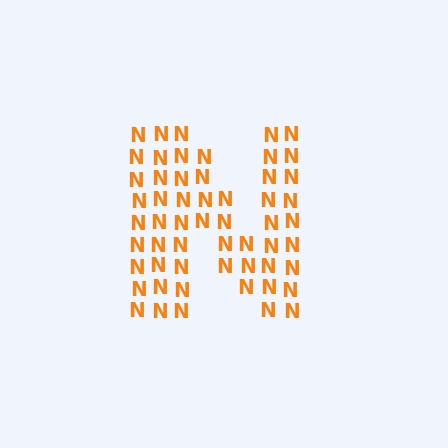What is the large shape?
The large shape is the letter N.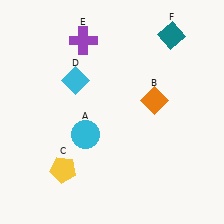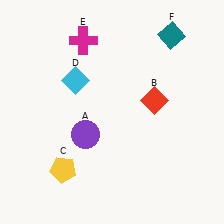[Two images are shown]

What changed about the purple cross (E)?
In Image 1, E is purple. In Image 2, it changed to magenta.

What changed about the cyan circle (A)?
In Image 1, A is cyan. In Image 2, it changed to purple.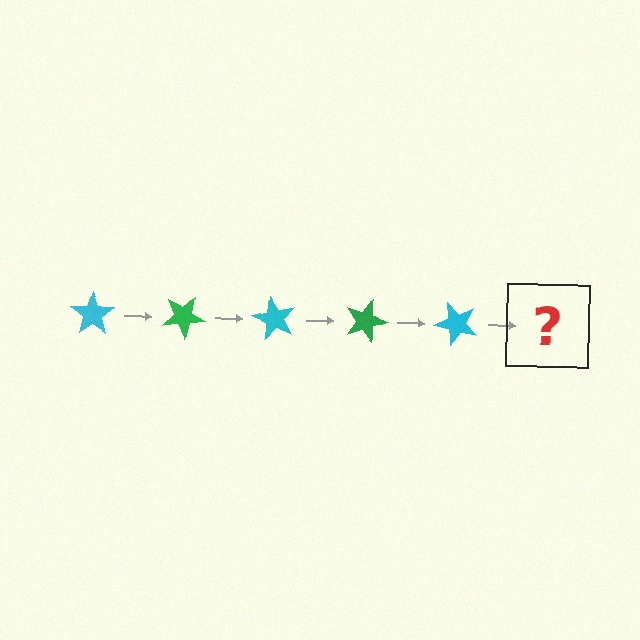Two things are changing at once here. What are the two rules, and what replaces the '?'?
The two rules are that it rotates 30 degrees each step and the color cycles through cyan and green. The '?' should be a green star, rotated 150 degrees from the start.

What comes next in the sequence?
The next element should be a green star, rotated 150 degrees from the start.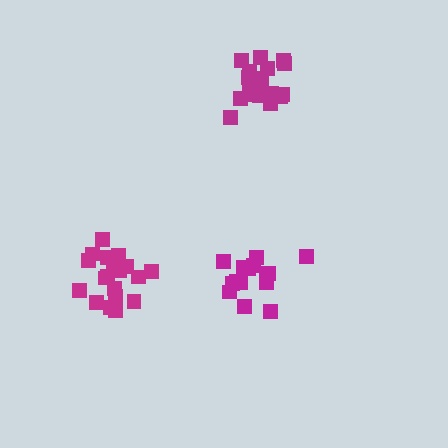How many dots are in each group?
Group 1: 15 dots, Group 2: 18 dots, Group 3: 20 dots (53 total).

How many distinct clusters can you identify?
There are 3 distinct clusters.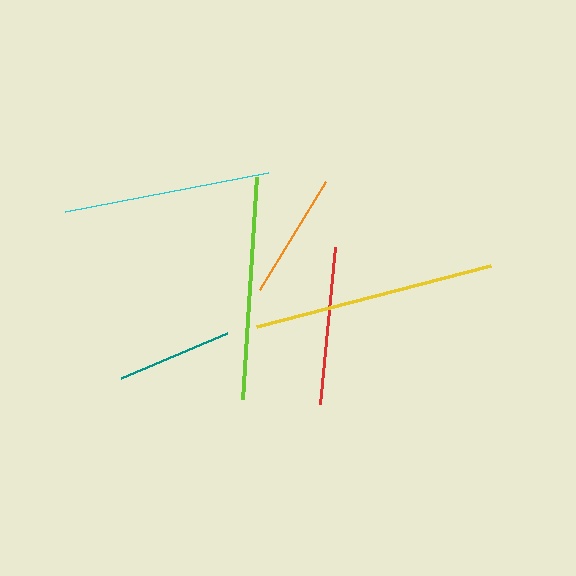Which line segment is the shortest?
The teal line is the shortest at approximately 115 pixels.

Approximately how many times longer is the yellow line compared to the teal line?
The yellow line is approximately 2.1 times the length of the teal line.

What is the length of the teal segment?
The teal segment is approximately 115 pixels long.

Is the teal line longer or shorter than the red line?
The red line is longer than the teal line.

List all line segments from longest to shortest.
From longest to shortest: yellow, lime, cyan, red, orange, teal.